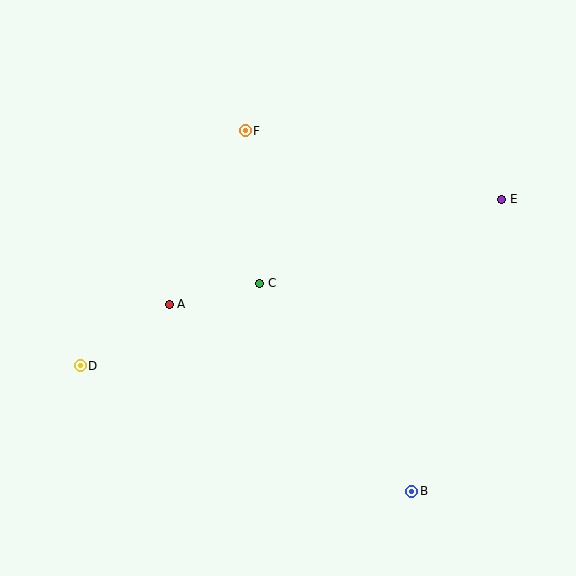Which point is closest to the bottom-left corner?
Point D is closest to the bottom-left corner.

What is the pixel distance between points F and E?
The distance between F and E is 265 pixels.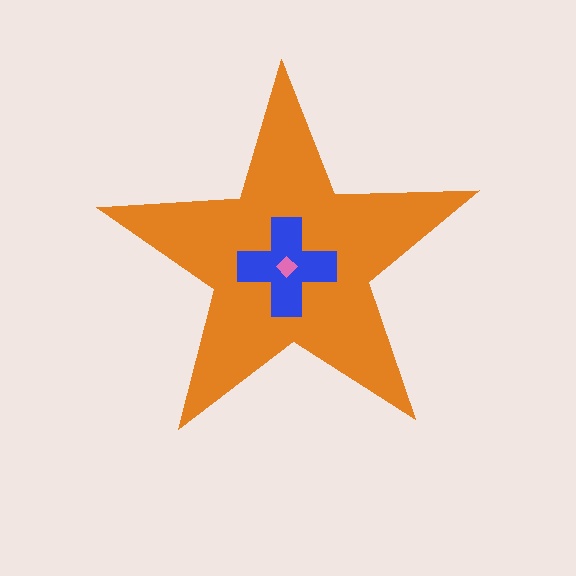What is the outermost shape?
The orange star.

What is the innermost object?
The pink diamond.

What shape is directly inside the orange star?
The blue cross.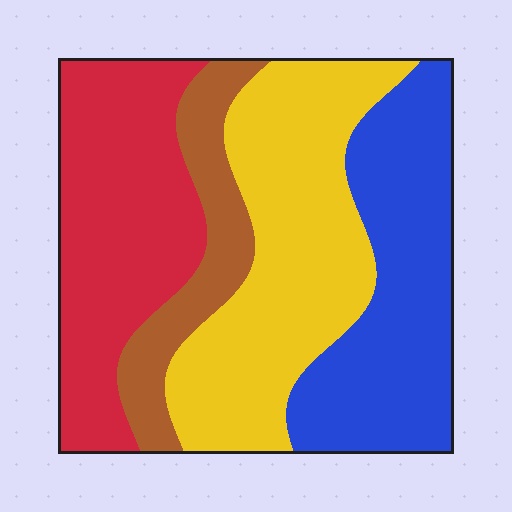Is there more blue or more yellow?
Yellow.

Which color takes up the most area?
Yellow, at roughly 35%.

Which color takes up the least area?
Brown, at roughly 15%.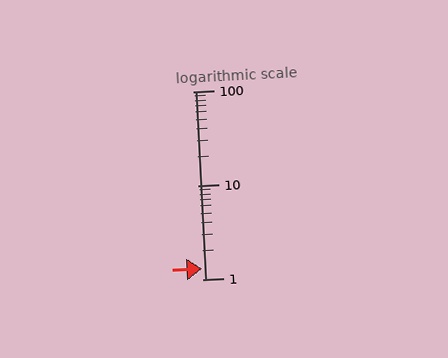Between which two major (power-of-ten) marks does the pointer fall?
The pointer is between 1 and 10.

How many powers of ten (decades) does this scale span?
The scale spans 2 decades, from 1 to 100.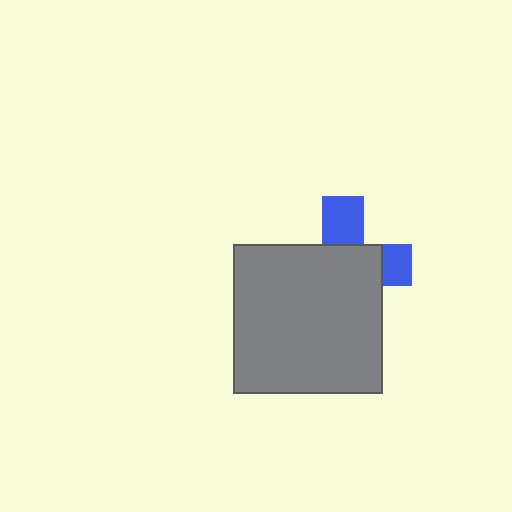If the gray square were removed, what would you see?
You would see the complete blue cross.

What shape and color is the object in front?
The object in front is a gray square.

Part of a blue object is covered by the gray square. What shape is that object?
It is a cross.